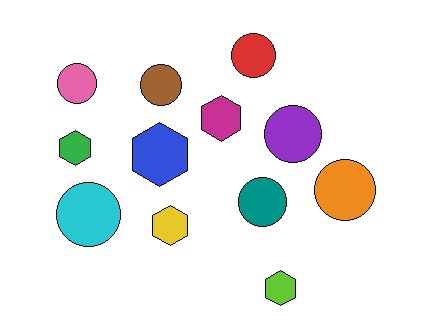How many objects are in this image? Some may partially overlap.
There are 12 objects.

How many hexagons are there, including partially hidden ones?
There are 5 hexagons.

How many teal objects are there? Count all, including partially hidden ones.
There is 1 teal object.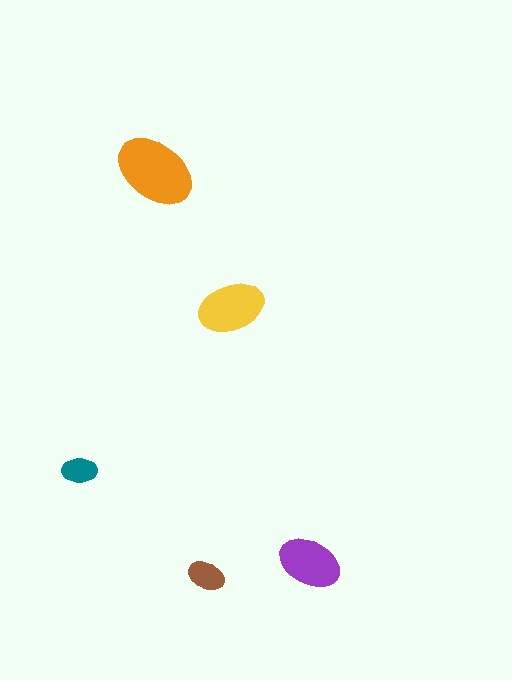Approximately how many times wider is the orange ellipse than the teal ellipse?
About 2 times wider.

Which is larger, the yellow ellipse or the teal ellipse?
The yellow one.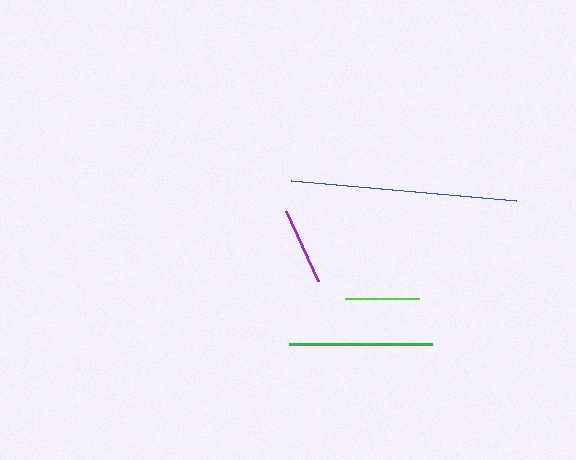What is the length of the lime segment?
The lime segment is approximately 74 pixels long.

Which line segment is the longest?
The blue line is the longest at approximately 227 pixels.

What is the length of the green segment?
The green segment is approximately 143 pixels long.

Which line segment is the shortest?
The lime line is the shortest at approximately 74 pixels.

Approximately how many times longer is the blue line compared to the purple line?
The blue line is approximately 2.9 times the length of the purple line.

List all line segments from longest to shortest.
From longest to shortest: blue, green, purple, lime.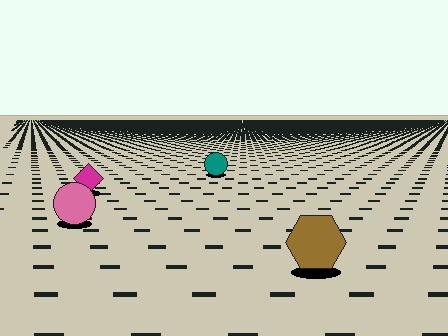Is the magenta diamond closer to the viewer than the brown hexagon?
No. The brown hexagon is closer — you can tell from the texture gradient: the ground texture is coarser near it.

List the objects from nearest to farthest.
From nearest to farthest: the brown hexagon, the pink circle, the magenta diamond, the teal circle.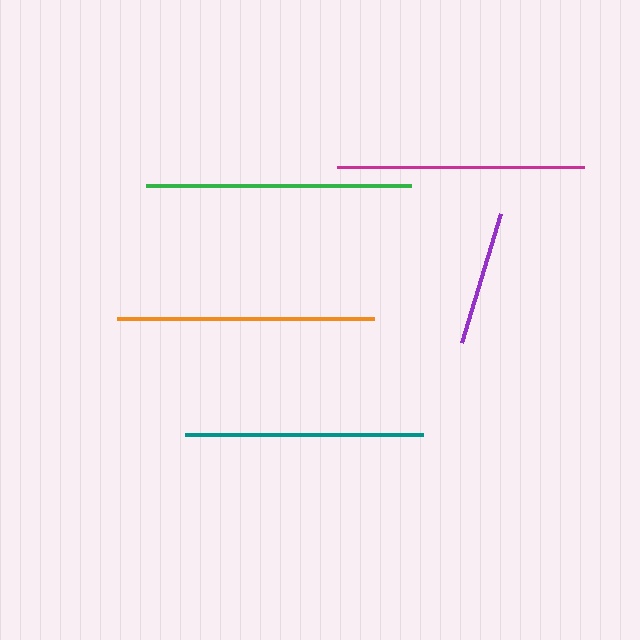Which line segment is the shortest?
The purple line is the shortest at approximately 134 pixels.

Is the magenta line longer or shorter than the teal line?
The magenta line is longer than the teal line.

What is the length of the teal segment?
The teal segment is approximately 239 pixels long.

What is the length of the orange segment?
The orange segment is approximately 258 pixels long.